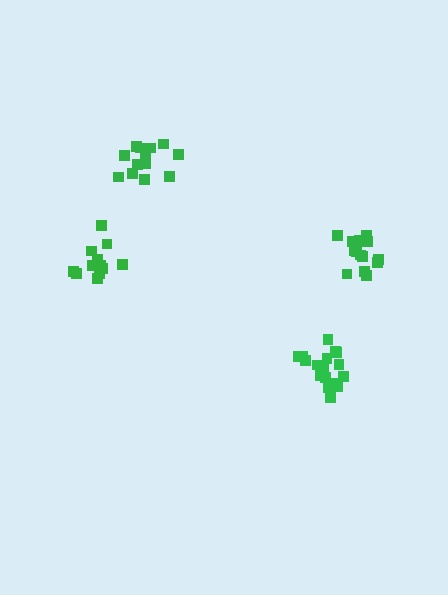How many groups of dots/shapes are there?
There are 4 groups.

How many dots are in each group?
Group 1: 15 dots, Group 2: 17 dots, Group 3: 12 dots, Group 4: 13 dots (57 total).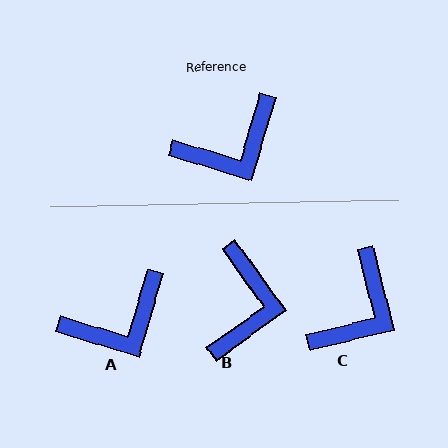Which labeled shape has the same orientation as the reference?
A.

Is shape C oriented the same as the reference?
No, it is off by about 31 degrees.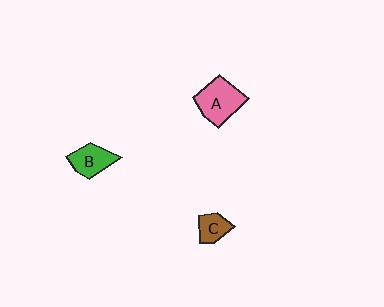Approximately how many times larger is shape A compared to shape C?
Approximately 2.0 times.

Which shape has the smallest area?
Shape C (brown).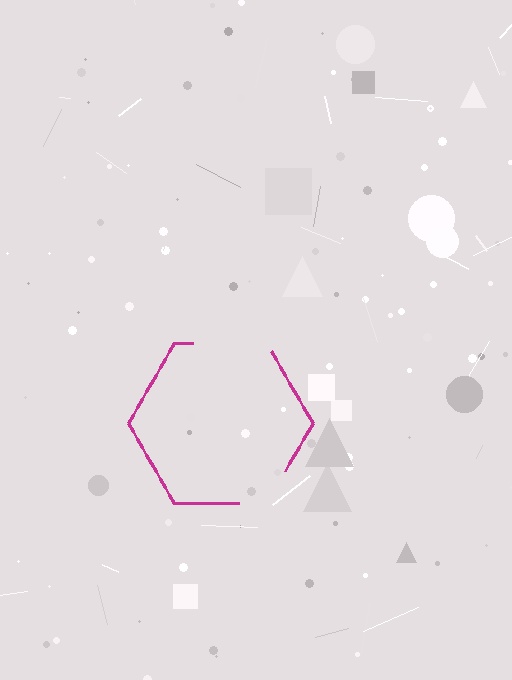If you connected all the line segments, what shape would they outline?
They would outline a hexagon.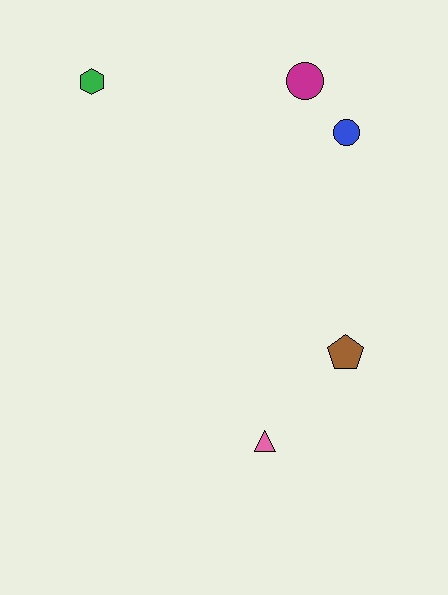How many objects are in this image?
There are 5 objects.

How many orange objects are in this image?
There are no orange objects.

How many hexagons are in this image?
There is 1 hexagon.